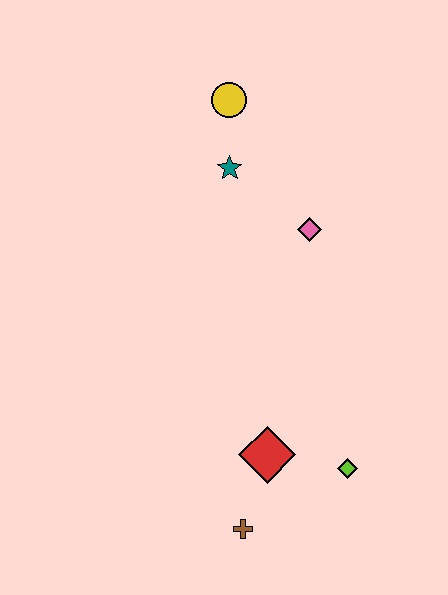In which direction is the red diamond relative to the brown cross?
The red diamond is above the brown cross.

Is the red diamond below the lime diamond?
No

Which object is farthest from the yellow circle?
The brown cross is farthest from the yellow circle.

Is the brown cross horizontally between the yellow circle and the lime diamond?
Yes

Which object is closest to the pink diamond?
The teal star is closest to the pink diamond.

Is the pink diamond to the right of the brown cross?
Yes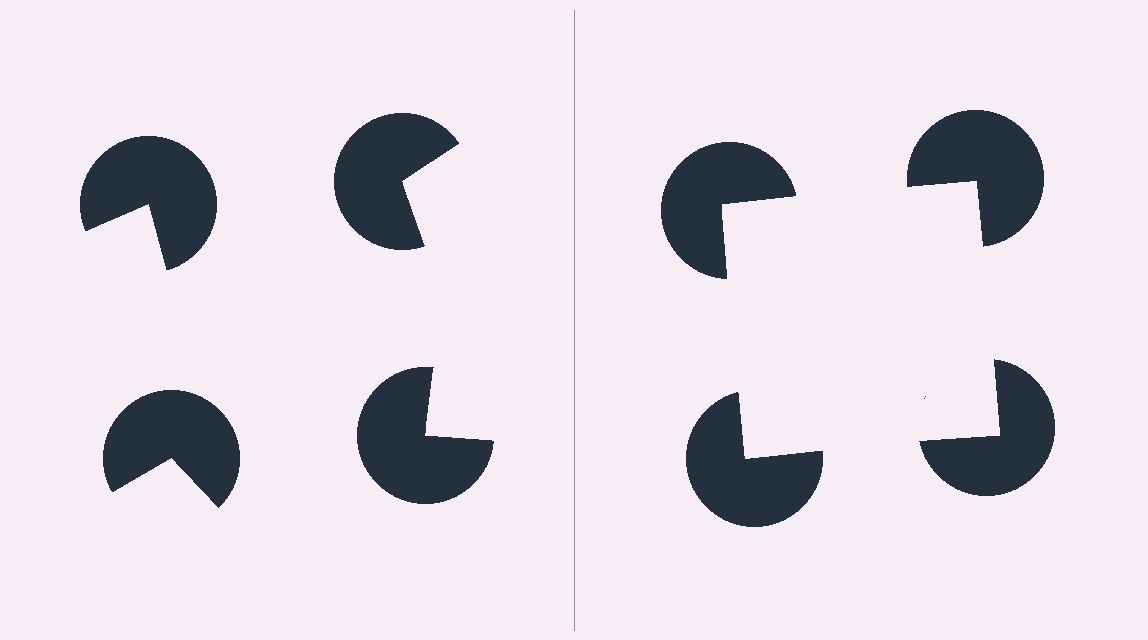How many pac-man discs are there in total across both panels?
8 — 4 on each side.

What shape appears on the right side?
An illusory square.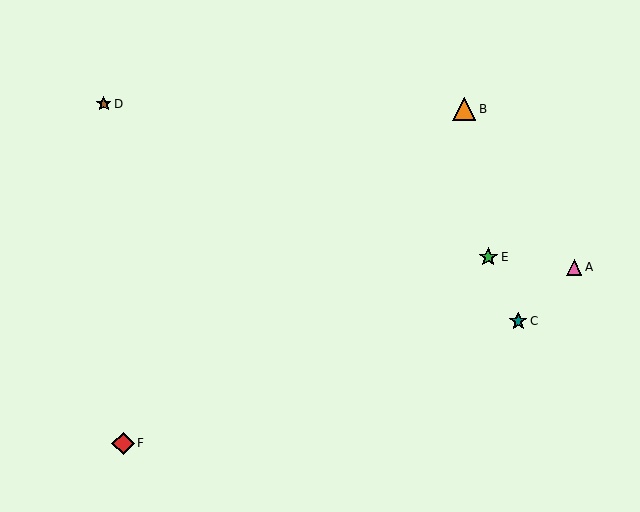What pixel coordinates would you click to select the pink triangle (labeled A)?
Click at (574, 267) to select the pink triangle A.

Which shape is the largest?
The orange triangle (labeled B) is the largest.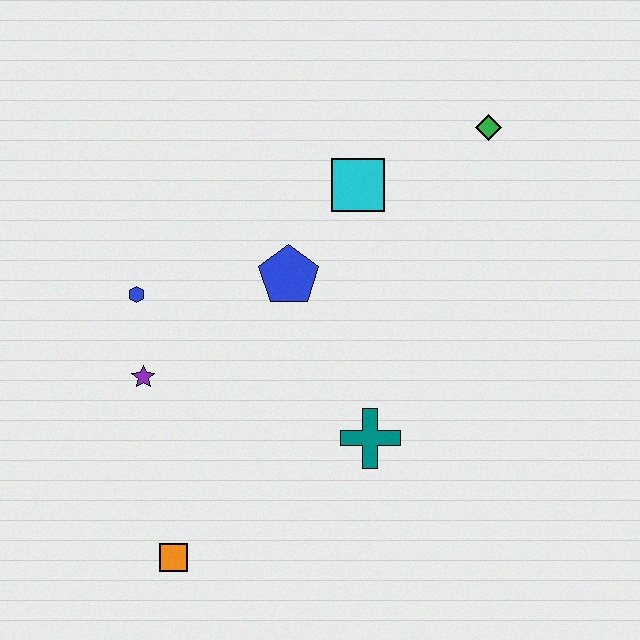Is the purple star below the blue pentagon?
Yes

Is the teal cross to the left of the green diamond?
Yes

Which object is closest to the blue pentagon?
The cyan square is closest to the blue pentagon.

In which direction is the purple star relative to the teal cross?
The purple star is to the left of the teal cross.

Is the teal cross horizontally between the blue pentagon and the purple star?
No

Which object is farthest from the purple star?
The green diamond is farthest from the purple star.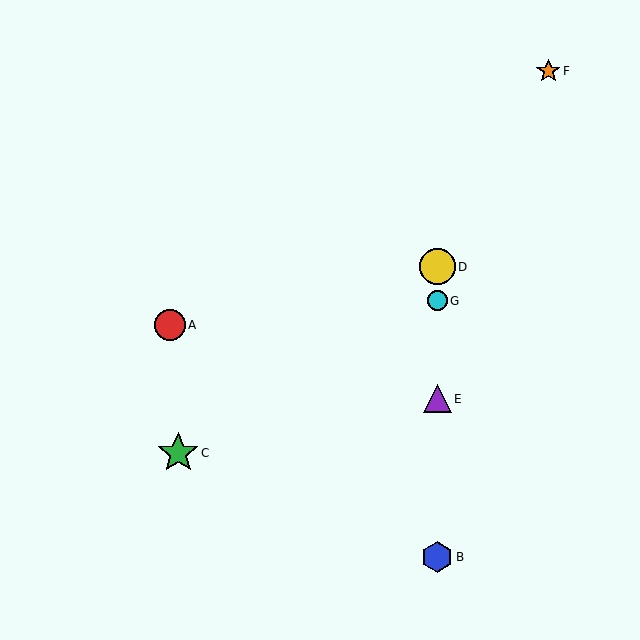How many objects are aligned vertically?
4 objects (B, D, E, G) are aligned vertically.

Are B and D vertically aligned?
Yes, both are at x≈437.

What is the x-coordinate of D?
Object D is at x≈437.